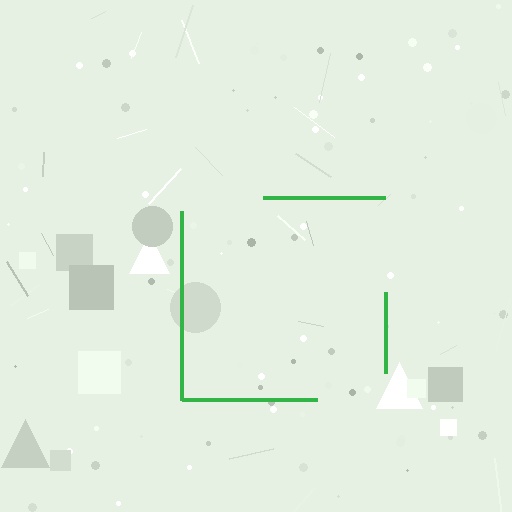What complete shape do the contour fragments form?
The contour fragments form a square.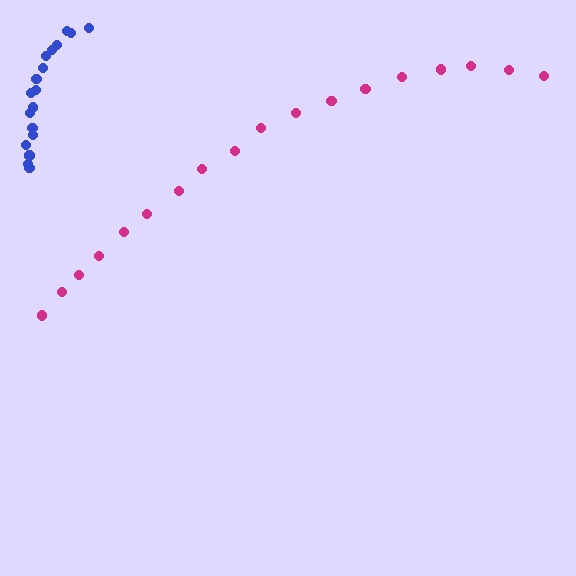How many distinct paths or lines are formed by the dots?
There are 2 distinct paths.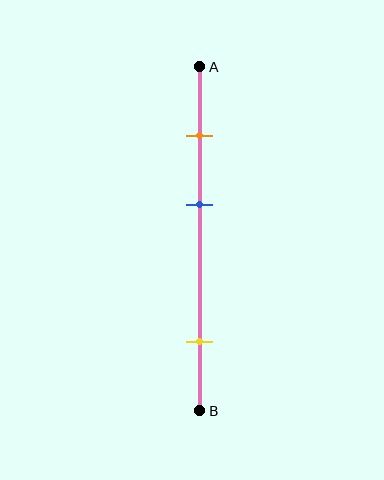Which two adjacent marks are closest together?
The orange and blue marks are the closest adjacent pair.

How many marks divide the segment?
There are 3 marks dividing the segment.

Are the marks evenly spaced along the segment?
No, the marks are not evenly spaced.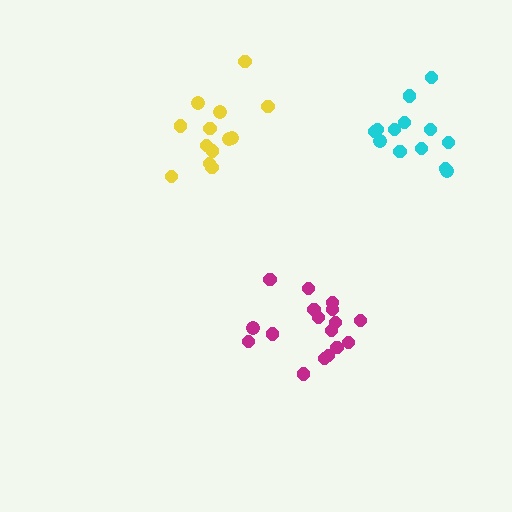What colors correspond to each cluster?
The clusters are colored: yellow, magenta, cyan.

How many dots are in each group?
Group 1: 13 dots, Group 2: 17 dots, Group 3: 13 dots (43 total).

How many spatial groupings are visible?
There are 3 spatial groupings.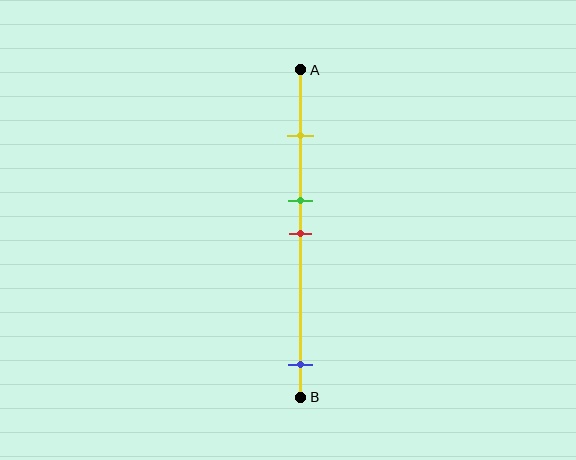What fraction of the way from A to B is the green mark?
The green mark is approximately 40% (0.4) of the way from A to B.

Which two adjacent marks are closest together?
The green and red marks are the closest adjacent pair.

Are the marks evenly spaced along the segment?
No, the marks are not evenly spaced.